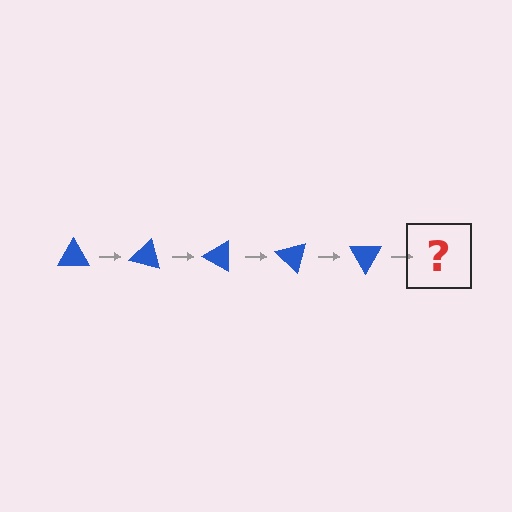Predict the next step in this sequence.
The next step is a blue triangle rotated 75 degrees.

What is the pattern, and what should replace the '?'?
The pattern is that the triangle rotates 15 degrees each step. The '?' should be a blue triangle rotated 75 degrees.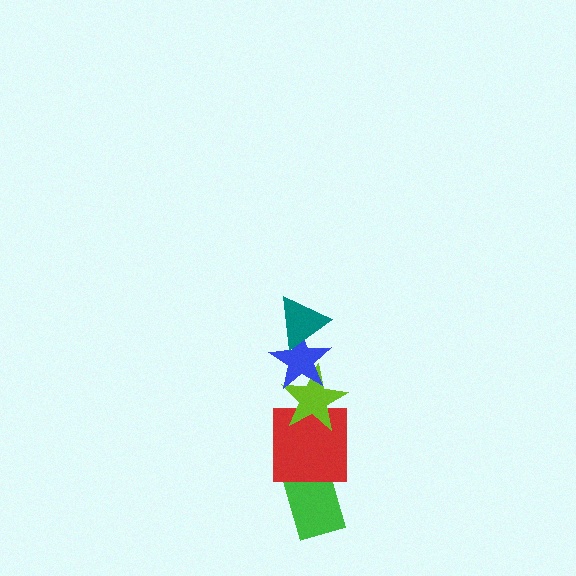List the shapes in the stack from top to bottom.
From top to bottom: the teal triangle, the blue star, the lime star, the red square, the green rectangle.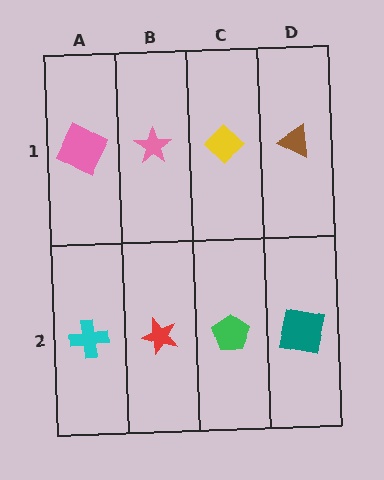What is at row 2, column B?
A red star.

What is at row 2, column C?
A green pentagon.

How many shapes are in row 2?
4 shapes.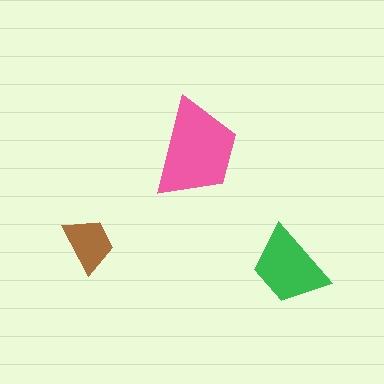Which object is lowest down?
The green trapezoid is bottommost.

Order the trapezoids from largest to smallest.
the pink one, the green one, the brown one.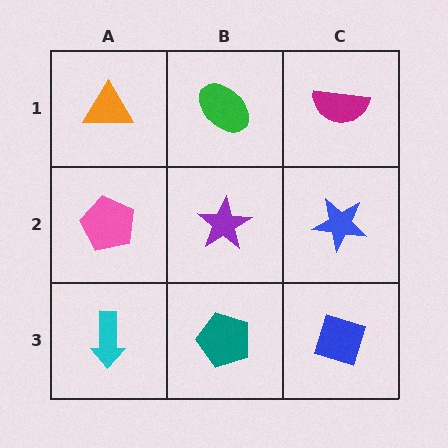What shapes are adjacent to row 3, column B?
A purple star (row 2, column B), a cyan arrow (row 3, column A), a blue diamond (row 3, column C).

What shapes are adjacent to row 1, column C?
A blue star (row 2, column C), a green ellipse (row 1, column B).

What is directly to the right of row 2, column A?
A purple star.